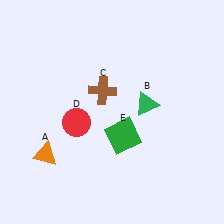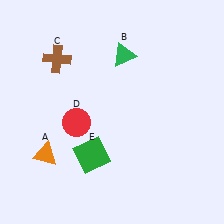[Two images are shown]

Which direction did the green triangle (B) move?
The green triangle (B) moved up.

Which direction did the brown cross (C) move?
The brown cross (C) moved left.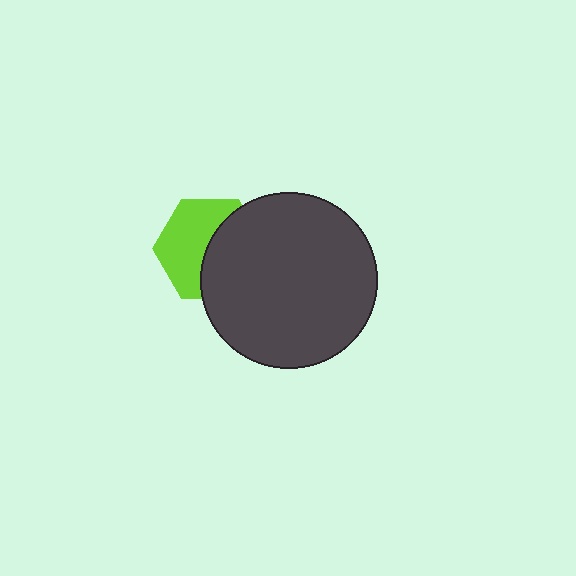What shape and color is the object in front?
The object in front is a dark gray circle.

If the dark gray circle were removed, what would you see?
You would see the complete lime hexagon.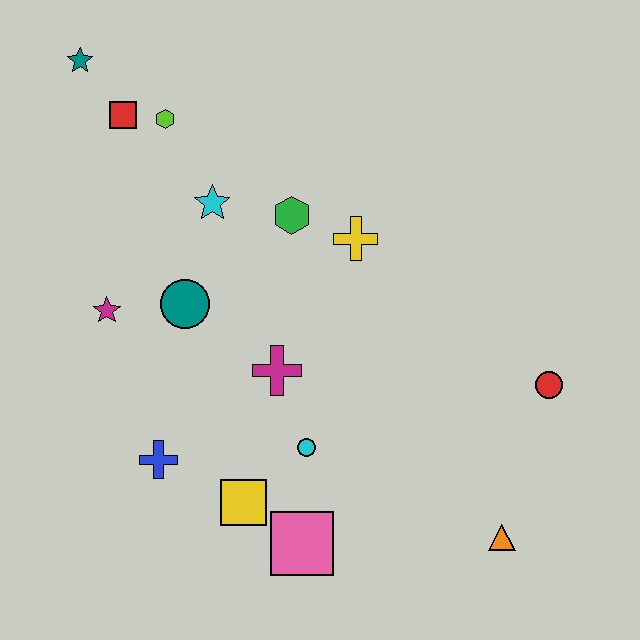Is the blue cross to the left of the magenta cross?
Yes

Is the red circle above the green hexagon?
No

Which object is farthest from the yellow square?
The teal star is farthest from the yellow square.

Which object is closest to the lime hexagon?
The red square is closest to the lime hexagon.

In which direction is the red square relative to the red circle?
The red square is to the left of the red circle.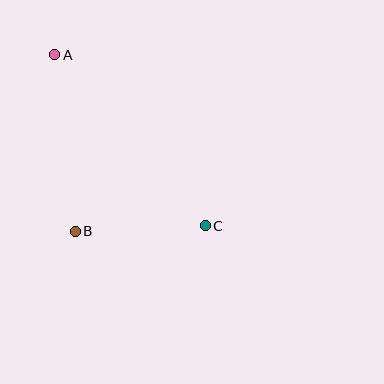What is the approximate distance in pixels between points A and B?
The distance between A and B is approximately 177 pixels.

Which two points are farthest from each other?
Points A and C are farthest from each other.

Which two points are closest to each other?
Points B and C are closest to each other.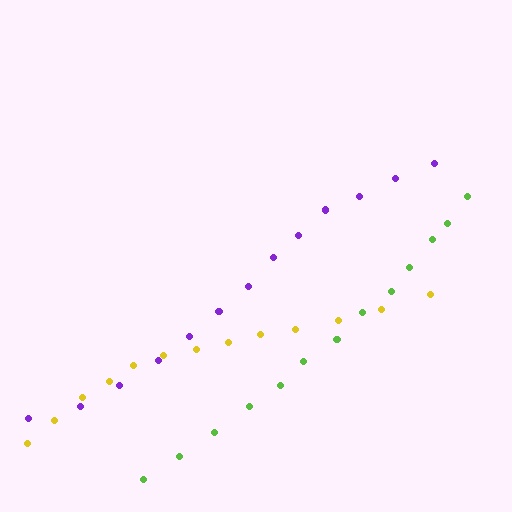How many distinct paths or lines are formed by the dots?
There are 3 distinct paths.